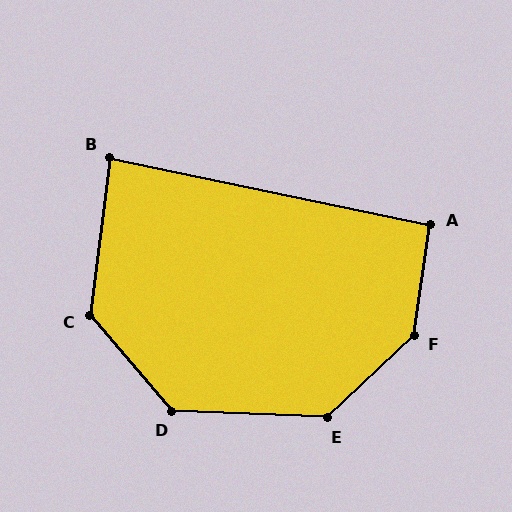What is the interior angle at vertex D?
Approximately 133 degrees (obtuse).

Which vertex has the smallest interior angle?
B, at approximately 85 degrees.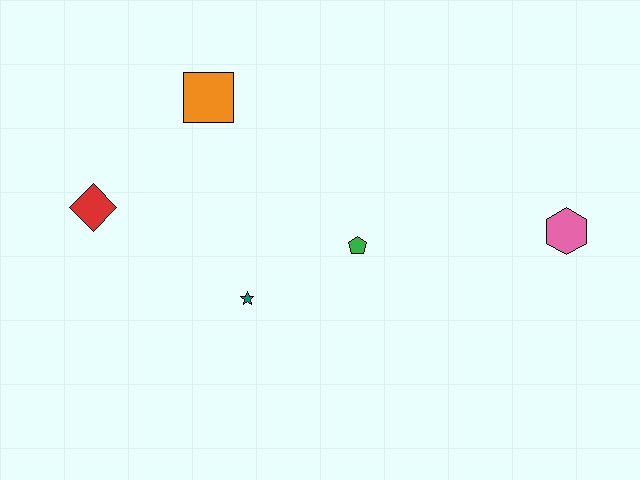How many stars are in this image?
There is 1 star.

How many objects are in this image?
There are 5 objects.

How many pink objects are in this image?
There is 1 pink object.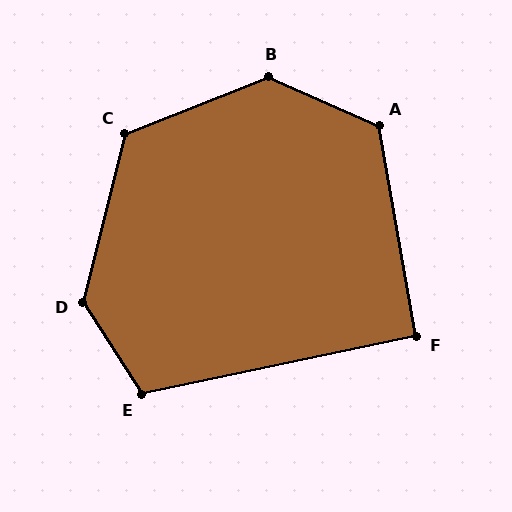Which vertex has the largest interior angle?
B, at approximately 135 degrees.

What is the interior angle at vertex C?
Approximately 125 degrees (obtuse).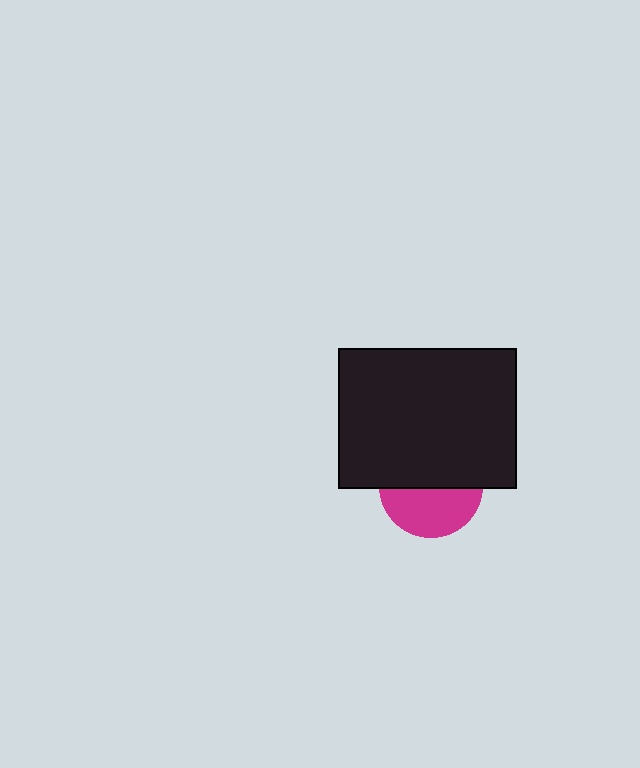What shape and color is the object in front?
The object in front is a black rectangle.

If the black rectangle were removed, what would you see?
You would see the complete magenta circle.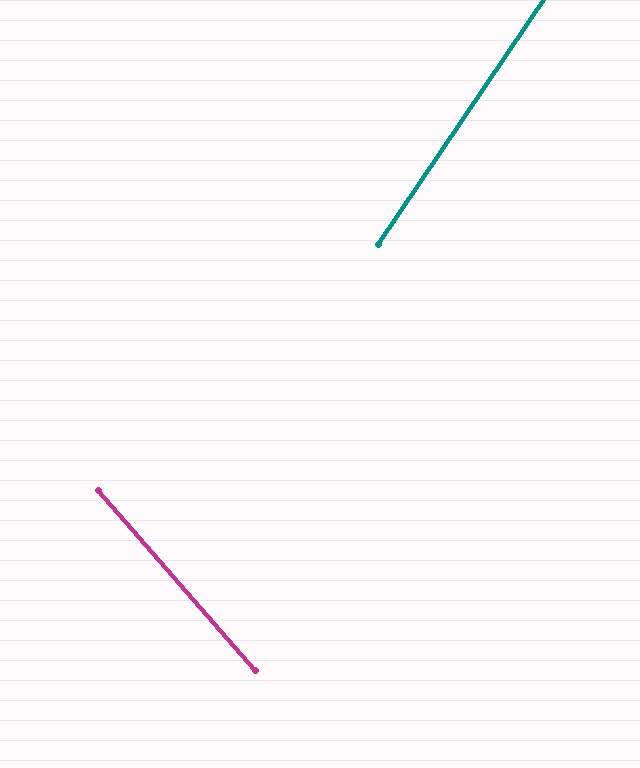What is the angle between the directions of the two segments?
Approximately 75 degrees.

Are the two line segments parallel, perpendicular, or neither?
Neither parallel nor perpendicular — they differ by about 75°.